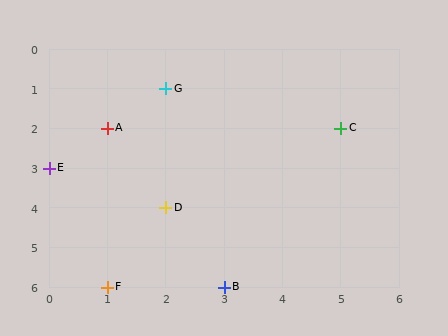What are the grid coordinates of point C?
Point C is at grid coordinates (5, 2).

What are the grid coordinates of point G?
Point G is at grid coordinates (2, 1).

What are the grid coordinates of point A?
Point A is at grid coordinates (1, 2).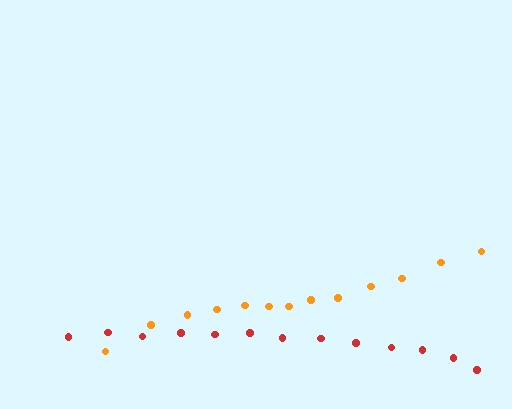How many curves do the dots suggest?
There are 2 distinct paths.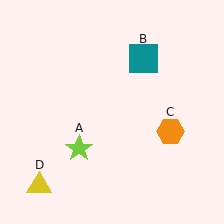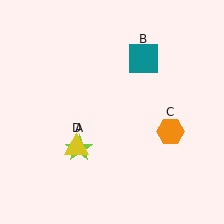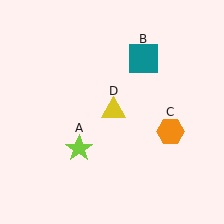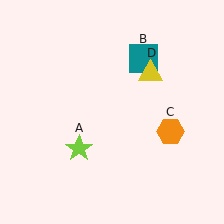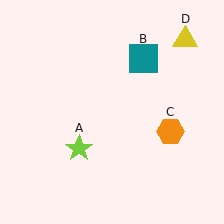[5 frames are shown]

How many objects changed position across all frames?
1 object changed position: yellow triangle (object D).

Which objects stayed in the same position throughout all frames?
Lime star (object A) and teal square (object B) and orange hexagon (object C) remained stationary.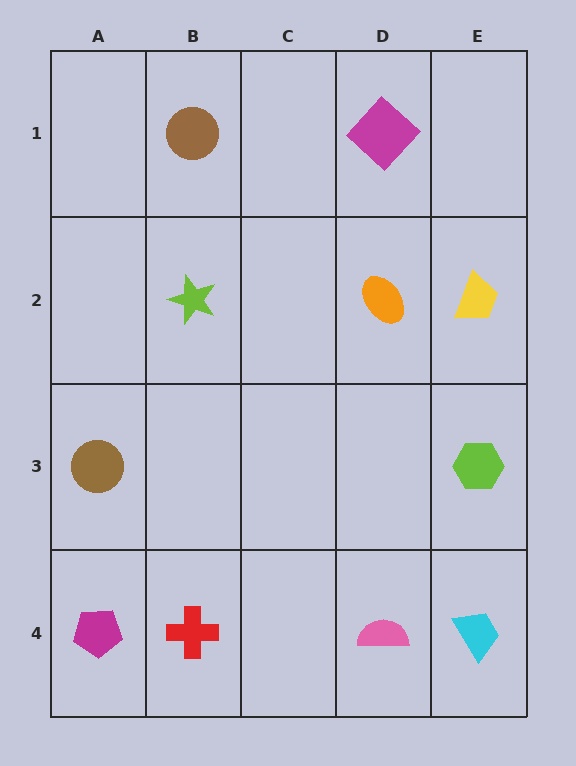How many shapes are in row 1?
2 shapes.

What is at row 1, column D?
A magenta diamond.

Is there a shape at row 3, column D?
No, that cell is empty.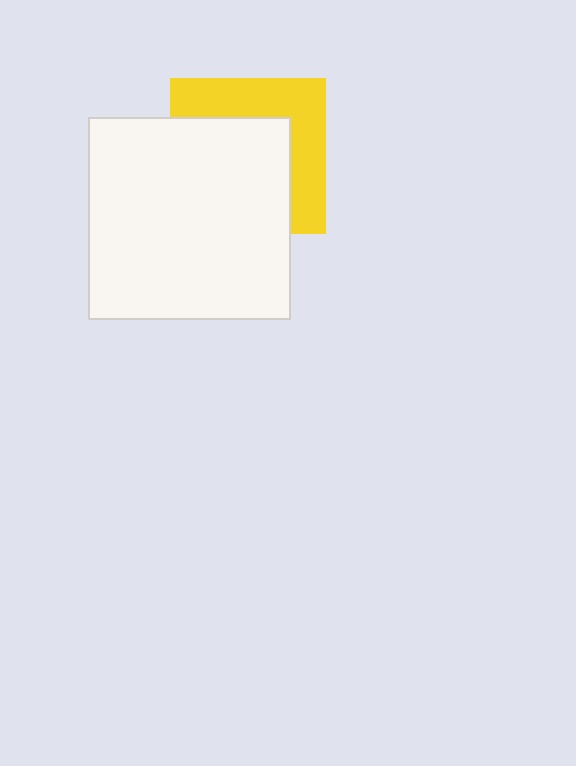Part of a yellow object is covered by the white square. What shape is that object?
It is a square.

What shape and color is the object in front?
The object in front is a white square.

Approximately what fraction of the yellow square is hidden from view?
Roughly 58% of the yellow square is hidden behind the white square.